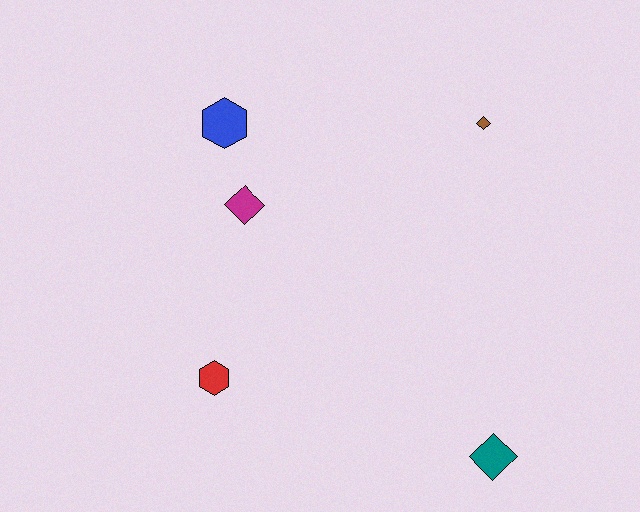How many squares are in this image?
There are no squares.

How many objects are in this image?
There are 5 objects.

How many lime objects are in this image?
There are no lime objects.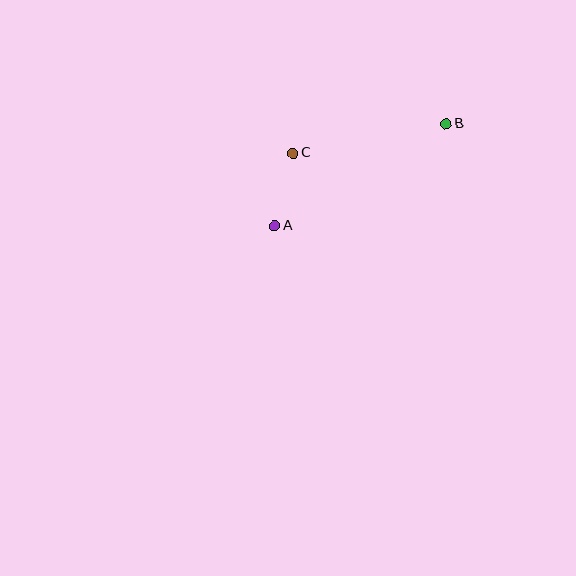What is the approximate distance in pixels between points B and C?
The distance between B and C is approximately 156 pixels.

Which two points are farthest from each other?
Points A and B are farthest from each other.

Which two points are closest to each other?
Points A and C are closest to each other.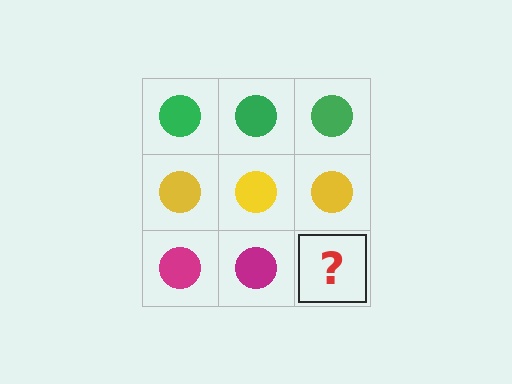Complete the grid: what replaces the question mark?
The question mark should be replaced with a magenta circle.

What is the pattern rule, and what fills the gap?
The rule is that each row has a consistent color. The gap should be filled with a magenta circle.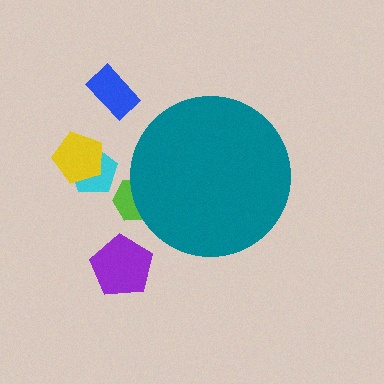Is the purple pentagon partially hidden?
No, the purple pentagon is fully visible.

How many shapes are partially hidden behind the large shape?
1 shape is partially hidden.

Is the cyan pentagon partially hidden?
No, the cyan pentagon is fully visible.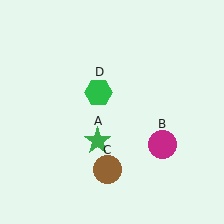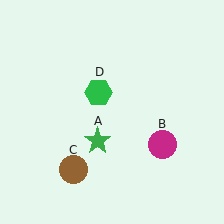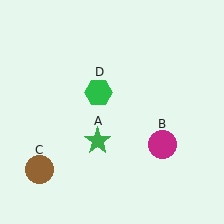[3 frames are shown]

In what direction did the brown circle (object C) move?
The brown circle (object C) moved left.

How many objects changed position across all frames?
1 object changed position: brown circle (object C).